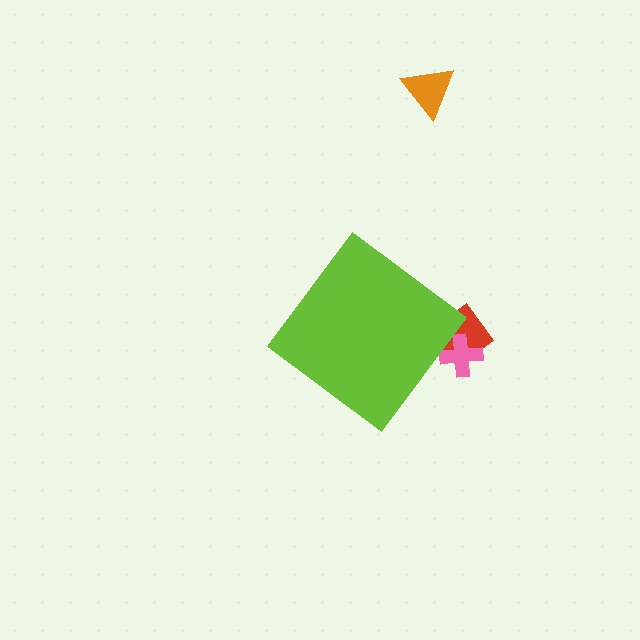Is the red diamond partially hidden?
Yes, the red diamond is partially hidden behind the lime diamond.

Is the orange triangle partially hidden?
No, the orange triangle is fully visible.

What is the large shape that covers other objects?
A lime diamond.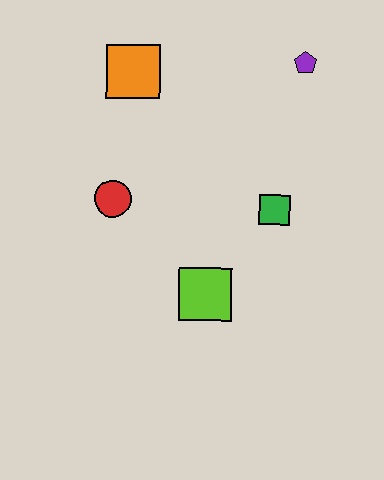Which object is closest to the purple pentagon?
The green square is closest to the purple pentagon.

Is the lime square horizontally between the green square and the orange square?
Yes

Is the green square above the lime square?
Yes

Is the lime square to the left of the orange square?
No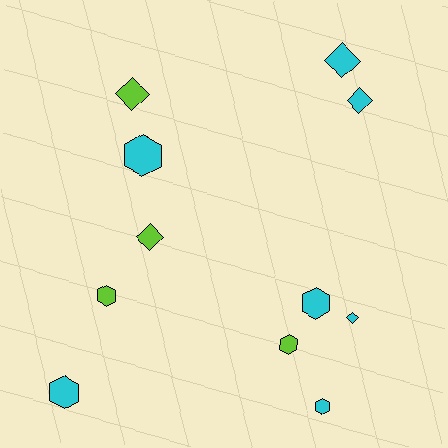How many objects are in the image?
There are 11 objects.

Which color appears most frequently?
Cyan, with 7 objects.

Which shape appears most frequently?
Hexagon, with 6 objects.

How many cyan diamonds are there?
There are 3 cyan diamonds.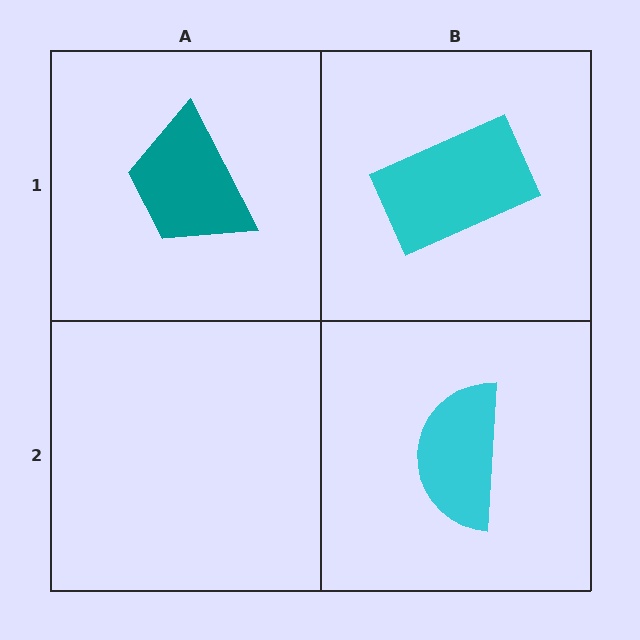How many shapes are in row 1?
2 shapes.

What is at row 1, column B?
A cyan rectangle.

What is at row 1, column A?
A teal trapezoid.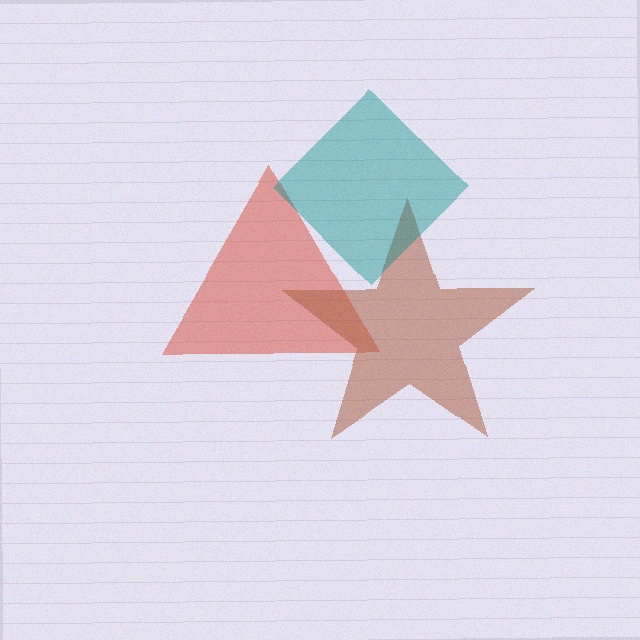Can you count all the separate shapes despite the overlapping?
Yes, there are 3 separate shapes.